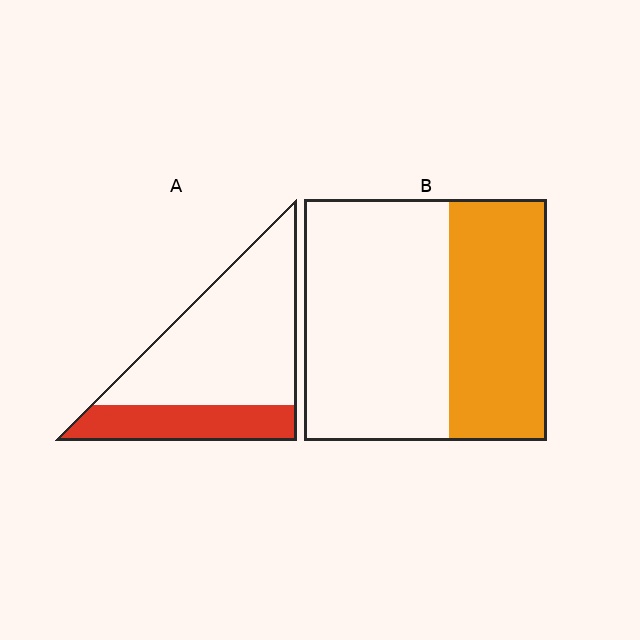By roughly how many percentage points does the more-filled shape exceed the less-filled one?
By roughly 15 percentage points (B over A).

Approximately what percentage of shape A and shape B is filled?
A is approximately 25% and B is approximately 40%.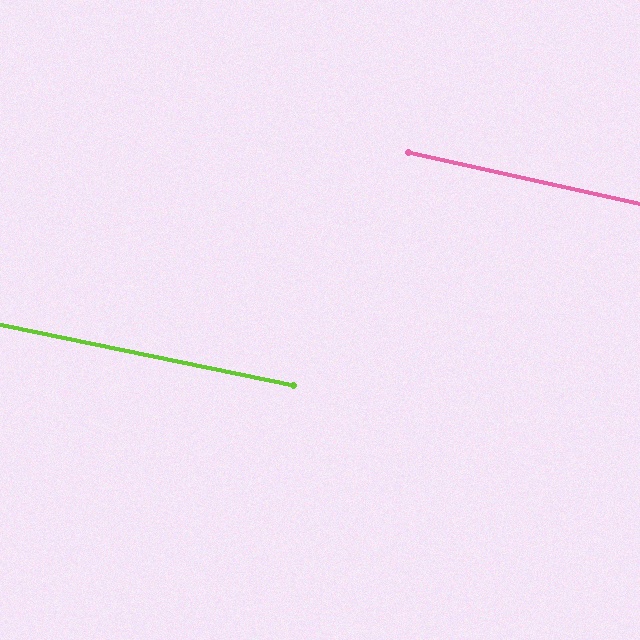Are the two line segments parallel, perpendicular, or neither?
Parallel — their directions differ by only 1.1°.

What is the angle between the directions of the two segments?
Approximately 1 degree.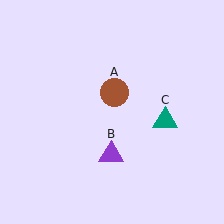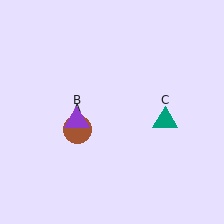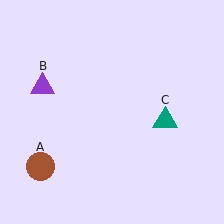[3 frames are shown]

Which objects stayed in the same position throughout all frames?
Teal triangle (object C) remained stationary.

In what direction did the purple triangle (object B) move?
The purple triangle (object B) moved up and to the left.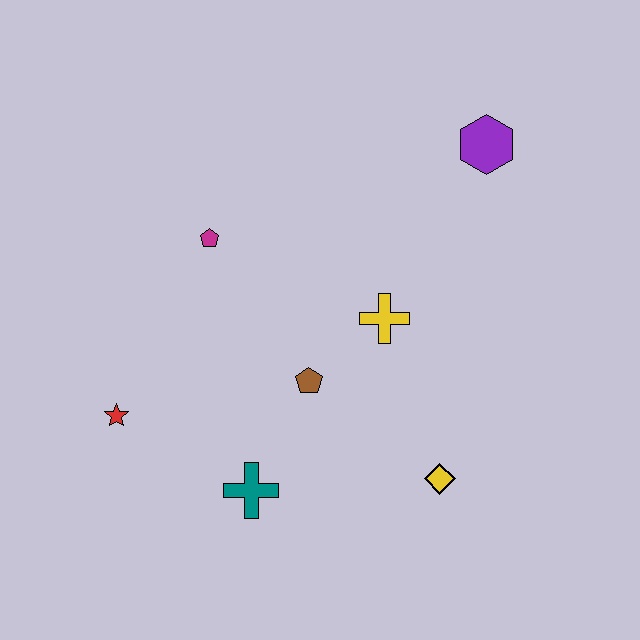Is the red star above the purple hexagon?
No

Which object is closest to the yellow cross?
The brown pentagon is closest to the yellow cross.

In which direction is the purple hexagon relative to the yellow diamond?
The purple hexagon is above the yellow diamond.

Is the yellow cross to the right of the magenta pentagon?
Yes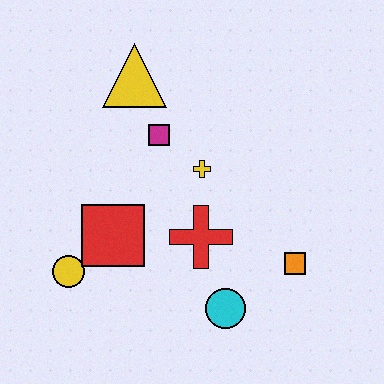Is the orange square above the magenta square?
No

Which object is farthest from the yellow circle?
The orange square is farthest from the yellow circle.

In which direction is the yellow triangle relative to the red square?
The yellow triangle is above the red square.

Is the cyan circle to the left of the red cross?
No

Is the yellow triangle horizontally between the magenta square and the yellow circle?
Yes